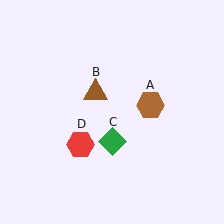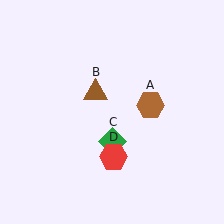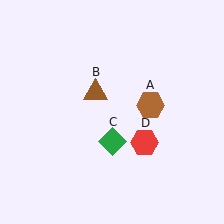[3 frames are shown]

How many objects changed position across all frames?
1 object changed position: red hexagon (object D).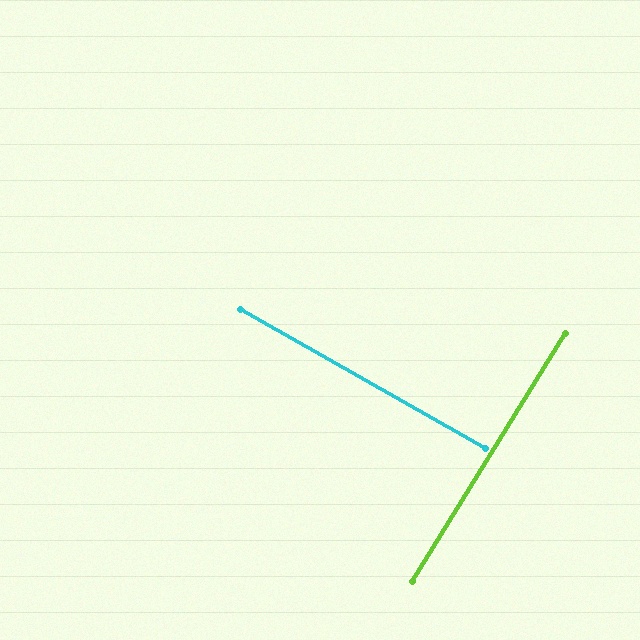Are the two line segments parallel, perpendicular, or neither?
Perpendicular — they meet at approximately 88°.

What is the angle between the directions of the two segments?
Approximately 88 degrees.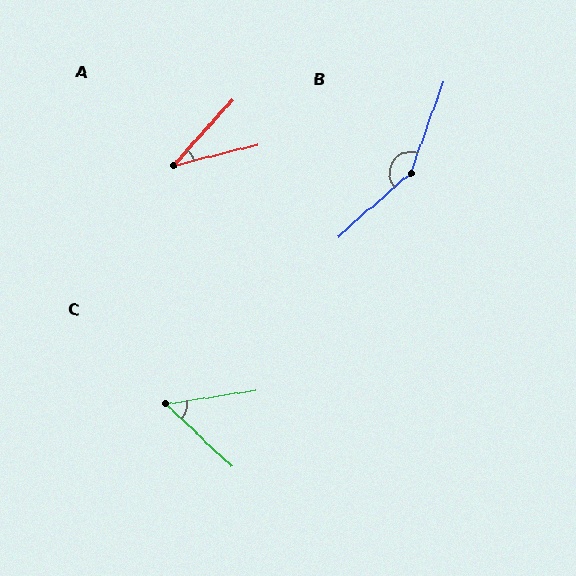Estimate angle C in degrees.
Approximately 52 degrees.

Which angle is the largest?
B, at approximately 151 degrees.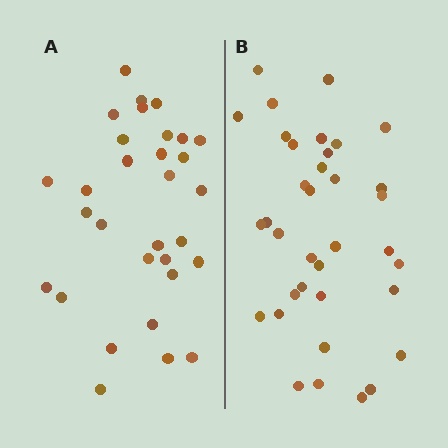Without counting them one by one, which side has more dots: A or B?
Region B (the right region) has more dots.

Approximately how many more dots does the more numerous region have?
Region B has about 5 more dots than region A.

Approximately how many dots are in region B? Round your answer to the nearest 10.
About 40 dots. (The exact count is 36, which rounds to 40.)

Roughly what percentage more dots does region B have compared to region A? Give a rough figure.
About 15% more.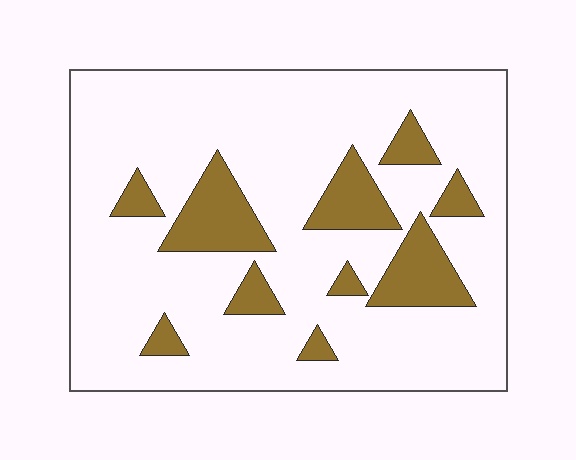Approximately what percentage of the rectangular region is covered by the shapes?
Approximately 20%.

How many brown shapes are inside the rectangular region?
10.